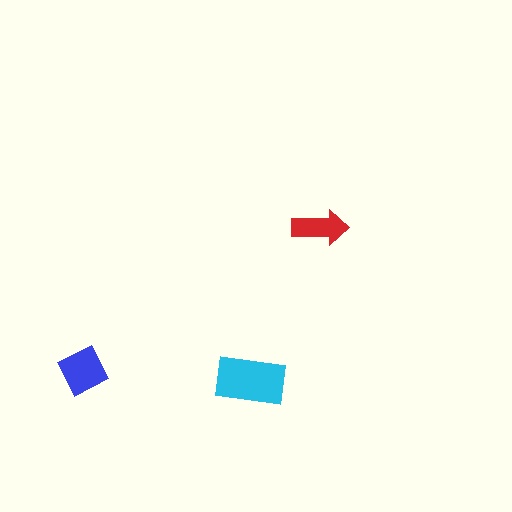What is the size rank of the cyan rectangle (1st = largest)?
1st.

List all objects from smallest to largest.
The red arrow, the blue diamond, the cyan rectangle.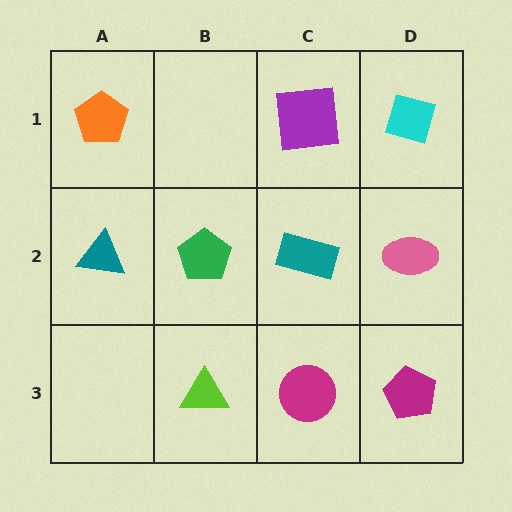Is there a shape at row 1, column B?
No, that cell is empty.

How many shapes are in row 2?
4 shapes.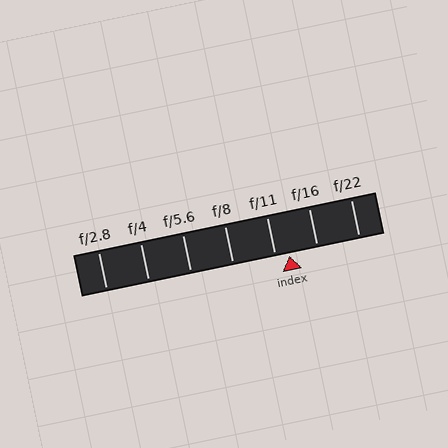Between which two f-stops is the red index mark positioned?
The index mark is between f/11 and f/16.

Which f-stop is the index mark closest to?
The index mark is closest to f/11.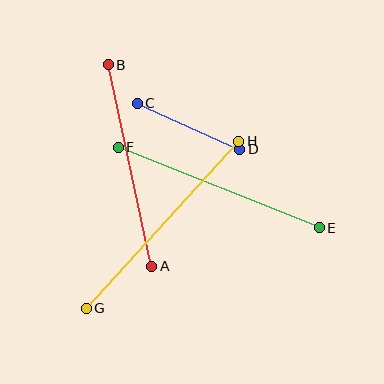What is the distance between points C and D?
The distance is approximately 113 pixels.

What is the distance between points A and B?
The distance is approximately 206 pixels.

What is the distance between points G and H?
The distance is approximately 226 pixels.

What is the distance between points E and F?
The distance is approximately 216 pixels.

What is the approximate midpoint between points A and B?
The midpoint is at approximately (130, 165) pixels.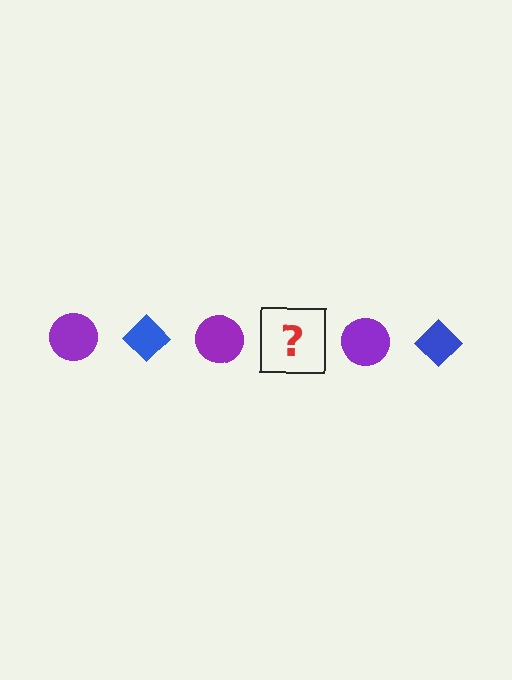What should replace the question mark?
The question mark should be replaced with a blue diamond.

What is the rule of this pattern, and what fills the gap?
The rule is that the pattern alternates between purple circle and blue diamond. The gap should be filled with a blue diamond.